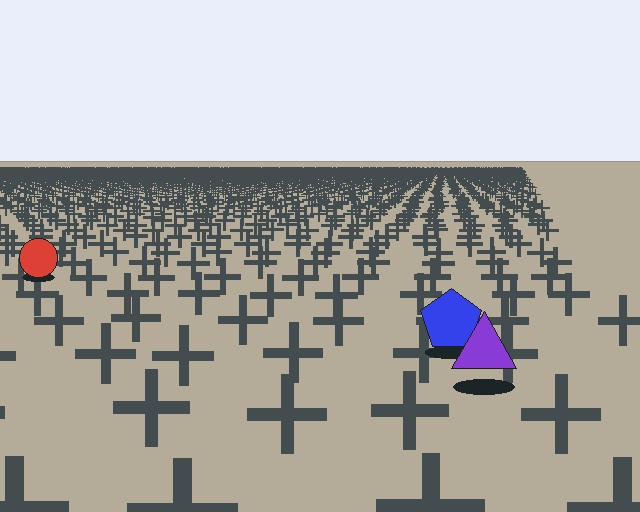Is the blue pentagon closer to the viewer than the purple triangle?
No. The purple triangle is closer — you can tell from the texture gradient: the ground texture is coarser near it.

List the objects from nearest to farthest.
From nearest to farthest: the purple triangle, the blue pentagon, the red circle.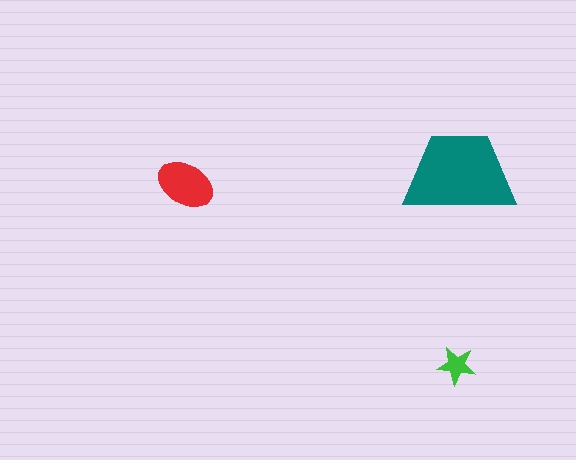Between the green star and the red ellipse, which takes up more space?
The red ellipse.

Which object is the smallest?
The green star.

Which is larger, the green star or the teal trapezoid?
The teal trapezoid.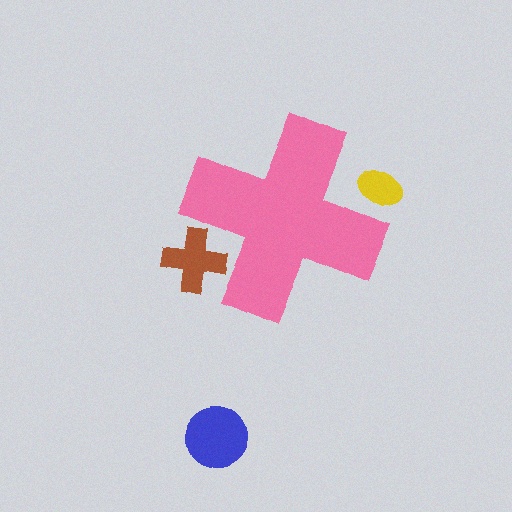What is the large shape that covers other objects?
A pink cross.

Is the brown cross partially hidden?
Yes, the brown cross is partially hidden behind the pink cross.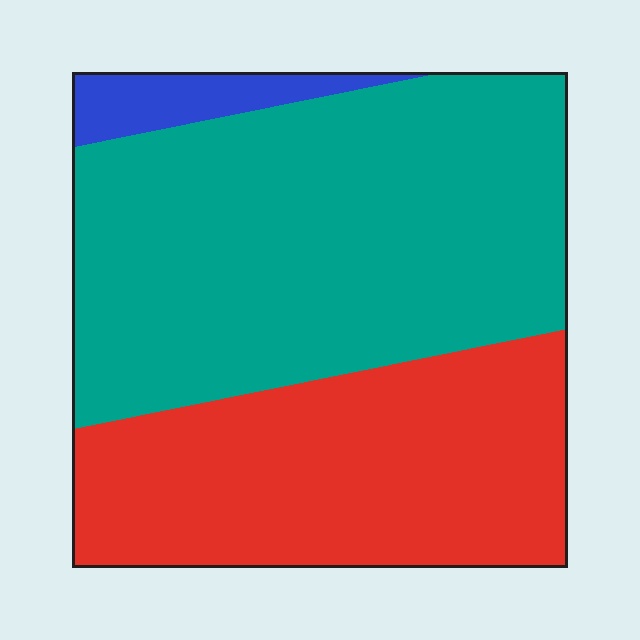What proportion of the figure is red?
Red covers about 40% of the figure.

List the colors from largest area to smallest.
From largest to smallest: teal, red, blue.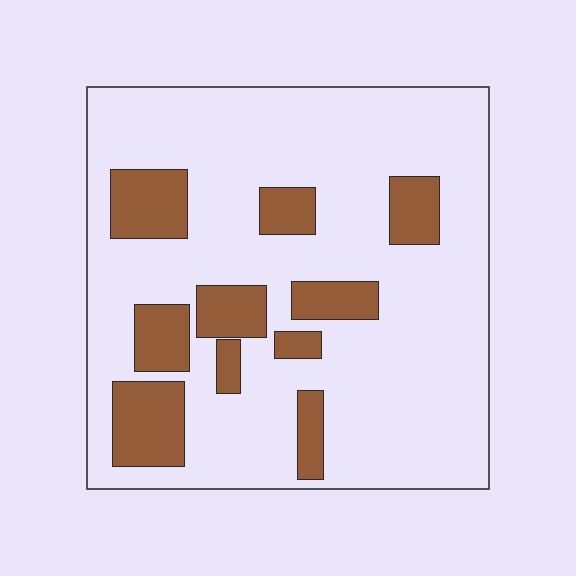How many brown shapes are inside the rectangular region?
10.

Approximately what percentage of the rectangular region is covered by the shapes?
Approximately 20%.